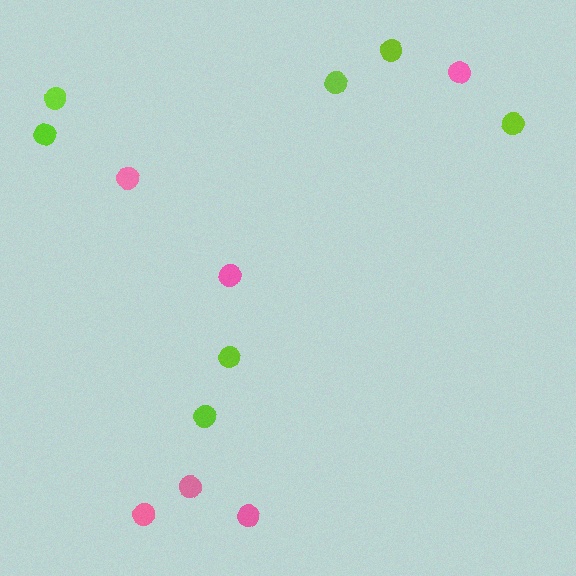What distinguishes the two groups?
There are 2 groups: one group of pink circles (6) and one group of lime circles (7).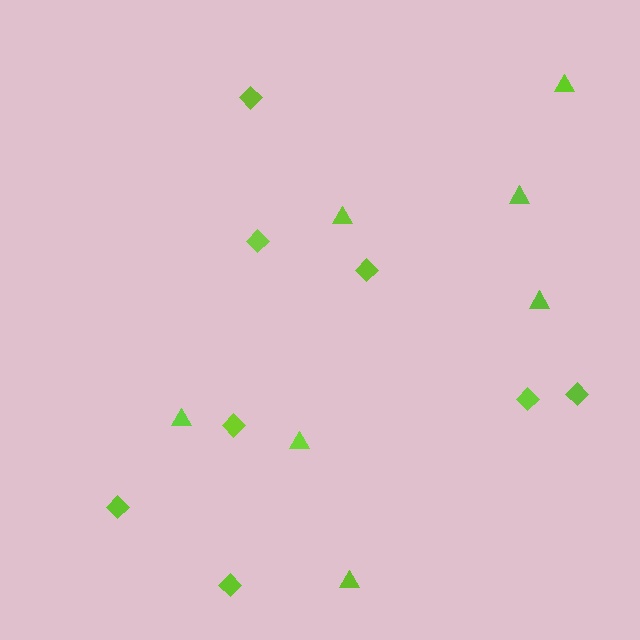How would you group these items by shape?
There are 2 groups: one group of triangles (7) and one group of diamonds (8).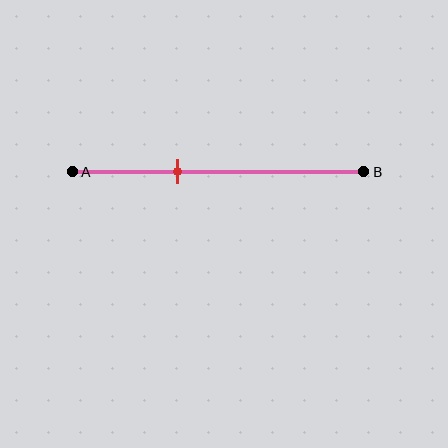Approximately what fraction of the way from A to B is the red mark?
The red mark is approximately 35% of the way from A to B.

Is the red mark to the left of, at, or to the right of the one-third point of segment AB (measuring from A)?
The red mark is approximately at the one-third point of segment AB.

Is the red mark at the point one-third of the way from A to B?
Yes, the mark is approximately at the one-third point.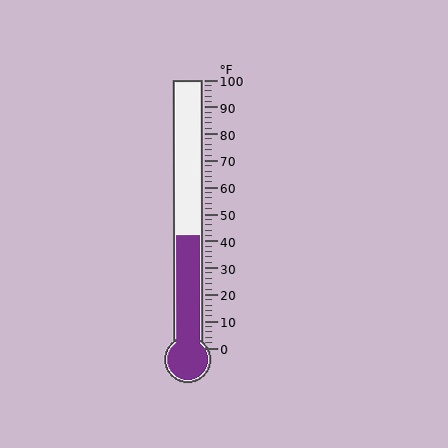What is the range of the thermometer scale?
The thermometer scale ranges from 0°F to 100°F.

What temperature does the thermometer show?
The thermometer shows approximately 42°F.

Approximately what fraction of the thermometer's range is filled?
The thermometer is filled to approximately 40% of its range.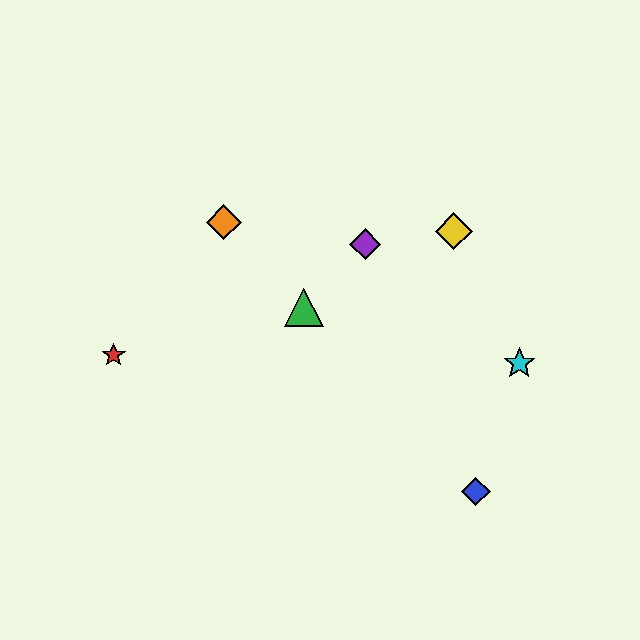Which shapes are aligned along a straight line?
The blue diamond, the green triangle, the orange diamond are aligned along a straight line.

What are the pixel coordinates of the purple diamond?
The purple diamond is at (365, 244).